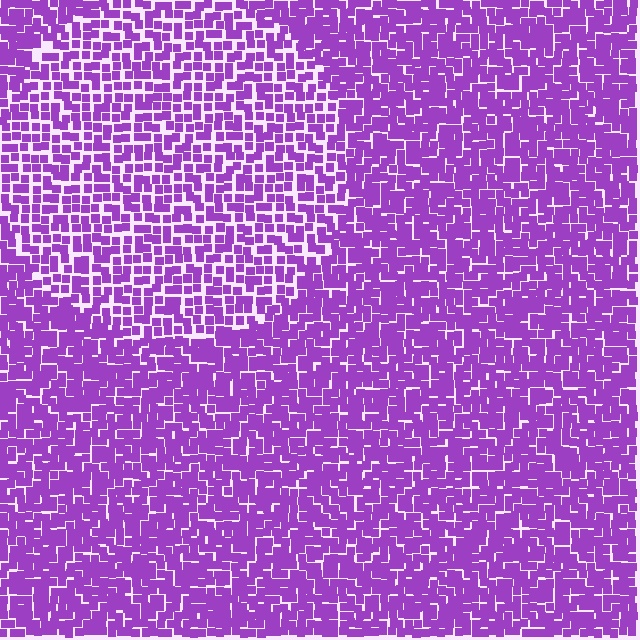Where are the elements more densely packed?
The elements are more densely packed outside the circle boundary.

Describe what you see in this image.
The image contains small purple elements arranged at two different densities. A circle-shaped region is visible where the elements are less densely packed than the surrounding area.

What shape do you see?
I see a circle.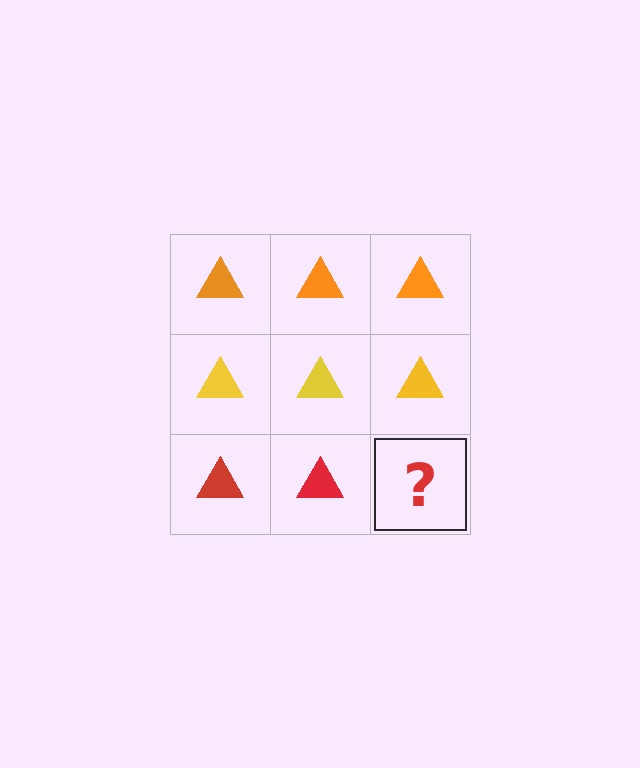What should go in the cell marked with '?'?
The missing cell should contain a red triangle.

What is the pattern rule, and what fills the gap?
The rule is that each row has a consistent color. The gap should be filled with a red triangle.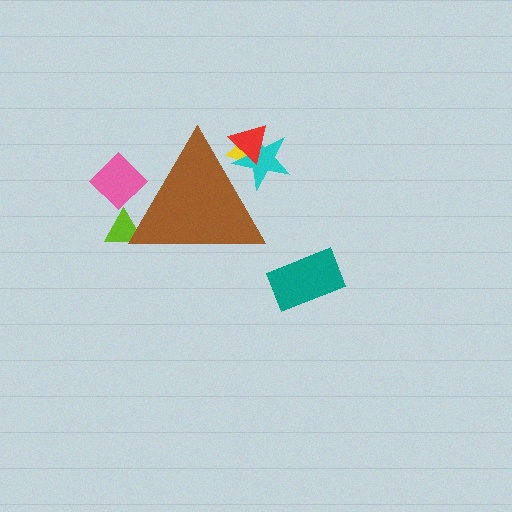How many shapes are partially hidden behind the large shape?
5 shapes are partially hidden.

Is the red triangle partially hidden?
Yes, the red triangle is partially hidden behind the brown triangle.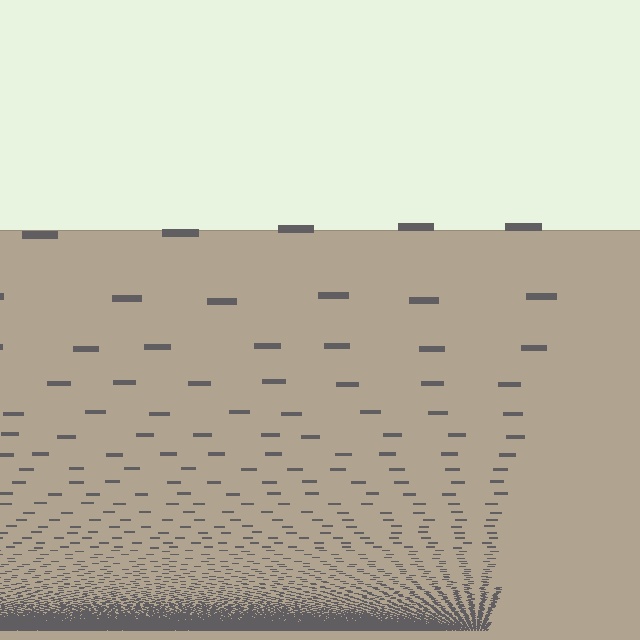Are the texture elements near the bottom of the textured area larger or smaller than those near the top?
Smaller. The gradient is inverted — elements near the bottom are smaller and denser.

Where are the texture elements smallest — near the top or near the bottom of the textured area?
Near the bottom.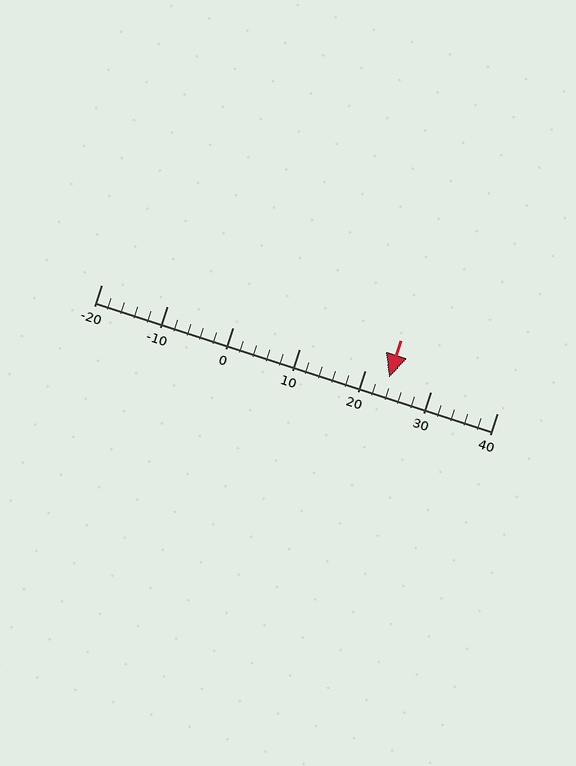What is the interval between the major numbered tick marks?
The major tick marks are spaced 10 units apart.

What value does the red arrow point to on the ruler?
The red arrow points to approximately 24.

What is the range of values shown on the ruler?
The ruler shows values from -20 to 40.